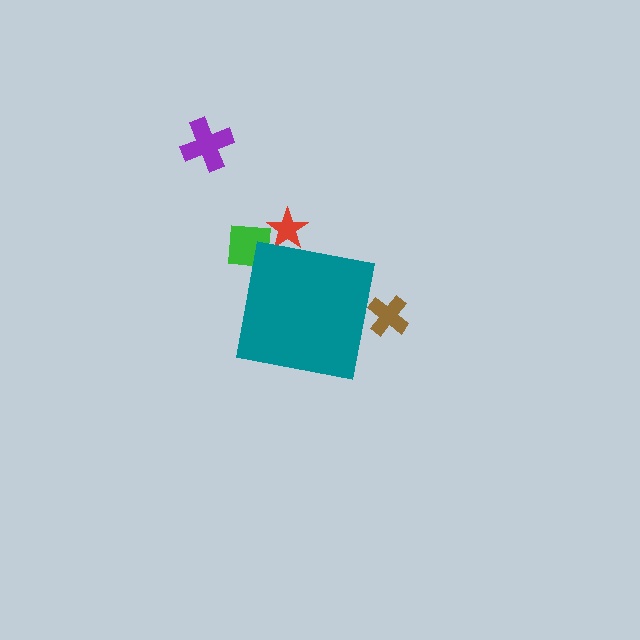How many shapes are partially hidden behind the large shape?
3 shapes are partially hidden.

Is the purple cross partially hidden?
No, the purple cross is fully visible.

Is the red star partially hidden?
Yes, the red star is partially hidden behind the teal square.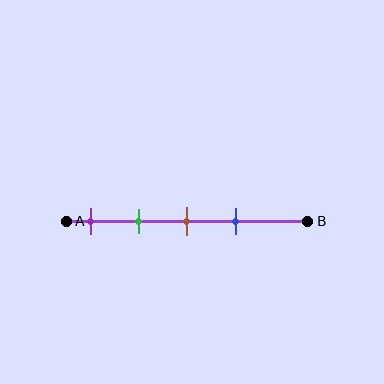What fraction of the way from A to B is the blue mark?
The blue mark is approximately 70% (0.7) of the way from A to B.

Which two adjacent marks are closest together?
The brown and blue marks are the closest adjacent pair.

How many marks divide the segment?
There are 4 marks dividing the segment.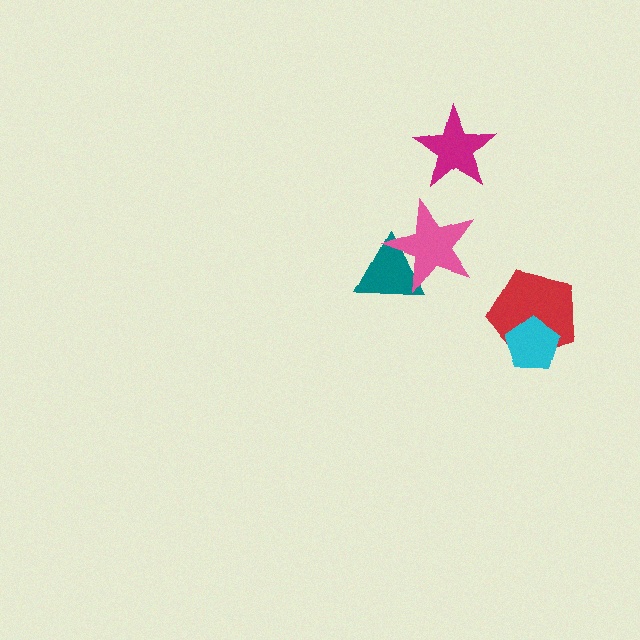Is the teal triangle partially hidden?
Yes, it is partially covered by another shape.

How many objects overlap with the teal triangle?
1 object overlaps with the teal triangle.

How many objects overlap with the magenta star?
0 objects overlap with the magenta star.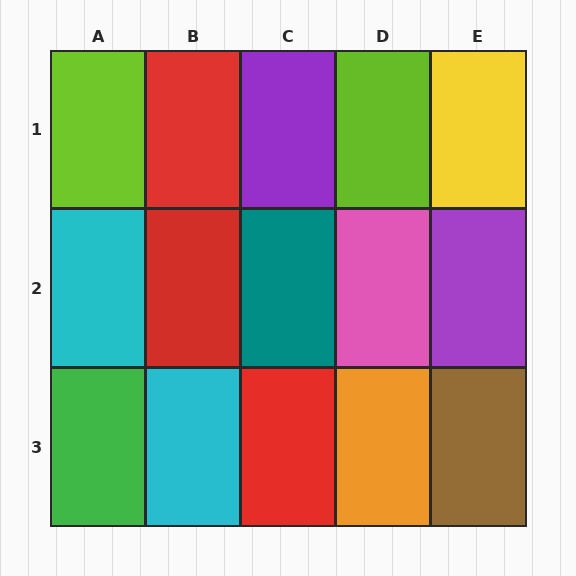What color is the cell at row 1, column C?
Purple.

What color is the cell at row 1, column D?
Lime.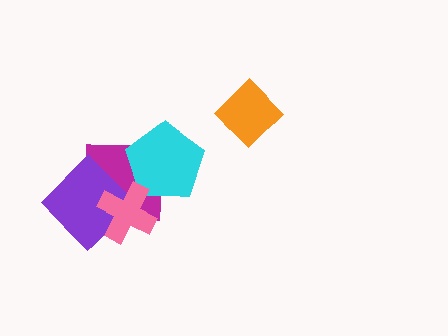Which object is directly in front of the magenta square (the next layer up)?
The cyan pentagon is directly in front of the magenta square.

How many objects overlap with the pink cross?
3 objects overlap with the pink cross.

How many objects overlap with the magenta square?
3 objects overlap with the magenta square.